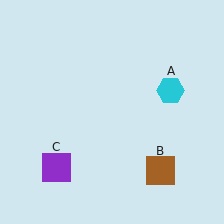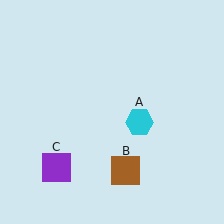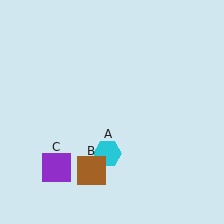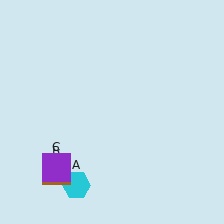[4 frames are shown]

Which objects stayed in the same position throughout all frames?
Purple square (object C) remained stationary.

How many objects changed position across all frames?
2 objects changed position: cyan hexagon (object A), brown square (object B).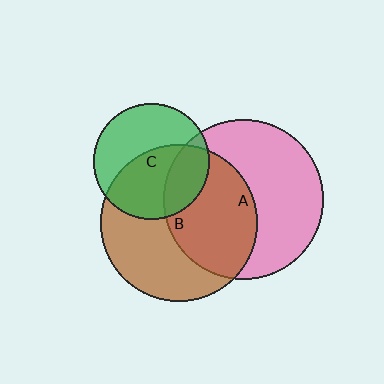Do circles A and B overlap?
Yes.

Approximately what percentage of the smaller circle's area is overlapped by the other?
Approximately 50%.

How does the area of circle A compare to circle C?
Approximately 1.9 times.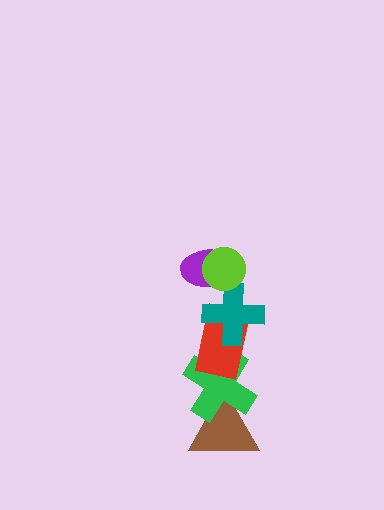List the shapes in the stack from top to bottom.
From top to bottom: the lime circle, the purple ellipse, the teal cross, the red rectangle, the green cross, the brown triangle.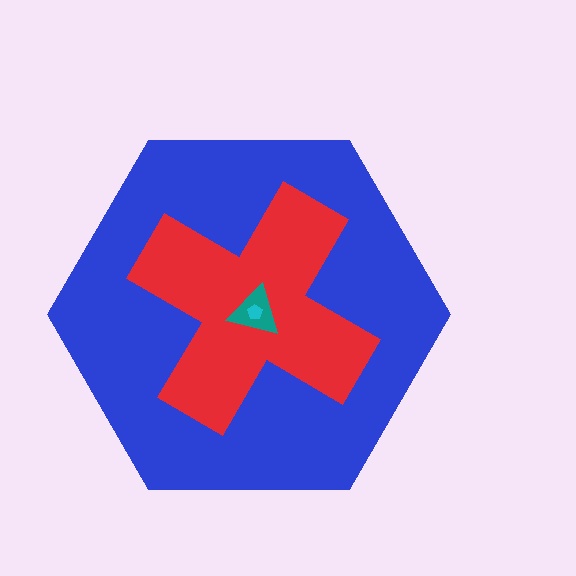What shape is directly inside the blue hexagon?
The red cross.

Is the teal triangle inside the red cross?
Yes.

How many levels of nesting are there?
4.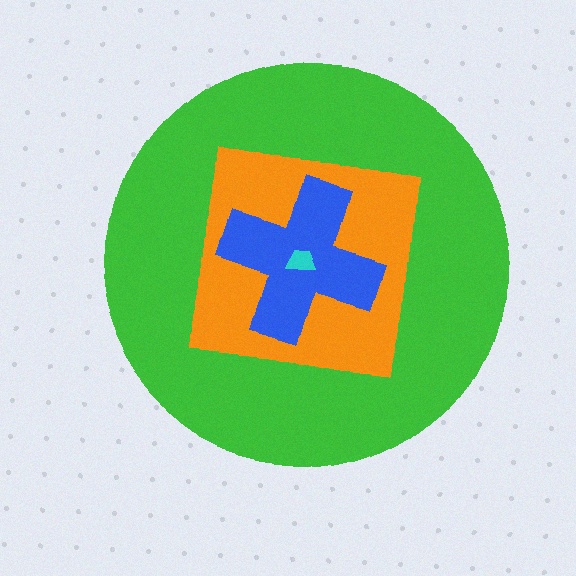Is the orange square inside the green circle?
Yes.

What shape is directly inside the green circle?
The orange square.